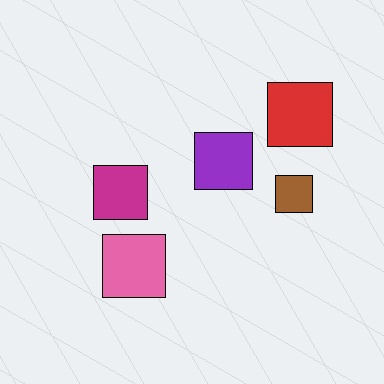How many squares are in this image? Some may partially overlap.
There are 5 squares.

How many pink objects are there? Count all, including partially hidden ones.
There is 1 pink object.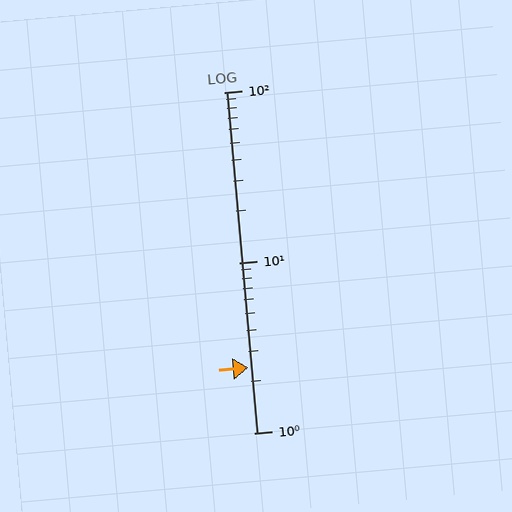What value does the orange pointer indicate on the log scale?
The pointer indicates approximately 2.4.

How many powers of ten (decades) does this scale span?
The scale spans 2 decades, from 1 to 100.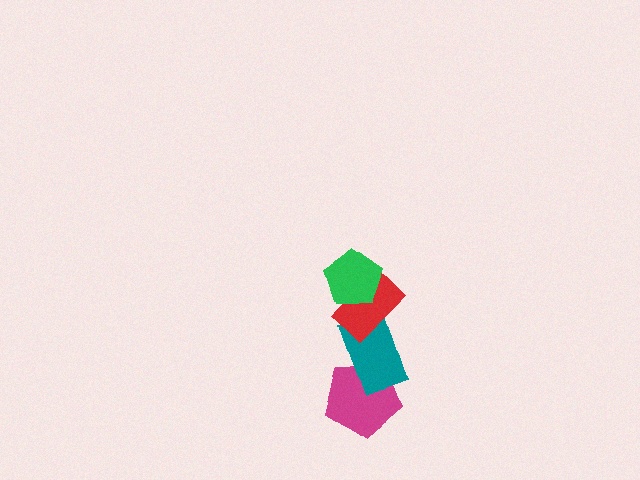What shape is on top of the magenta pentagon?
The teal rectangle is on top of the magenta pentagon.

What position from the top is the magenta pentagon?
The magenta pentagon is 4th from the top.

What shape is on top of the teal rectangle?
The red rectangle is on top of the teal rectangle.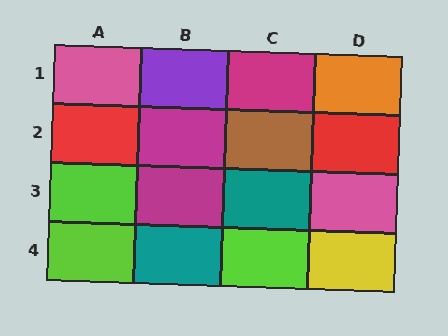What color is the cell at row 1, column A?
Pink.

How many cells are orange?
1 cell is orange.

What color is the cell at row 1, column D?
Orange.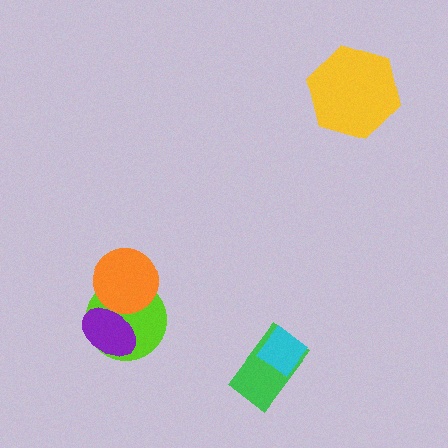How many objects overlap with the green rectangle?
1 object overlaps with the green rectangle.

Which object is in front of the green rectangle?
The cyan diamond is in front of the green rectangle.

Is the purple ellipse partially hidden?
No, no other shape covers it.